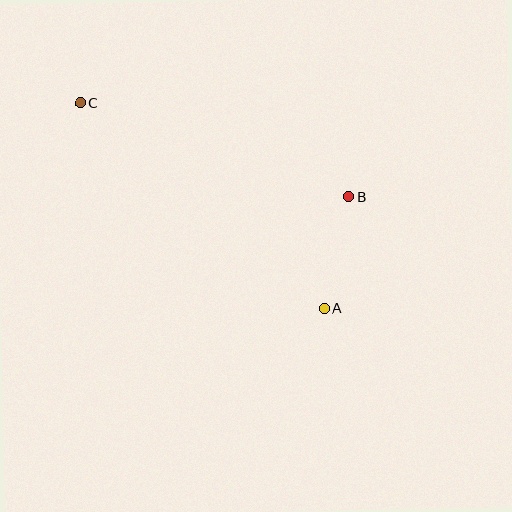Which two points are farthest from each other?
Points A and C are farthest from each other.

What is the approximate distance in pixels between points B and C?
The distance between B and C is approximately 285 pixels.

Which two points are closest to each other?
Points A and B are closest to each other.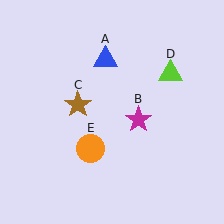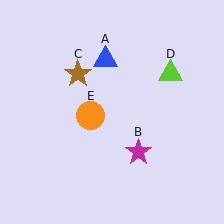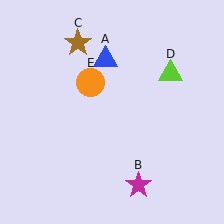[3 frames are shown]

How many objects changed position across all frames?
3 objects changed position: magenta star (object B), brown star (object C), orange circle (object E).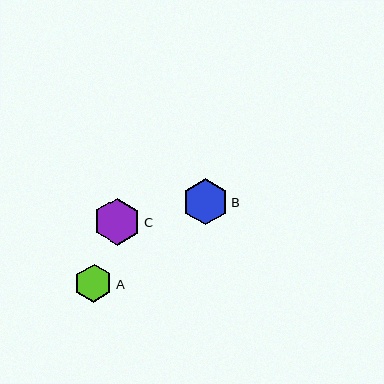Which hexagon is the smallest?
Hexagon A is the smallest with a size of approximately 38 pixels.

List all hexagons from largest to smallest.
From largest to smallest: C, B, A.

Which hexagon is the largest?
Hexagon C is the largest with a size of approximately 47 pixels.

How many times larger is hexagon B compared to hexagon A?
Hexagon B is approximately 1.2 times the size of hexagon A.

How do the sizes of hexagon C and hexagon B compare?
Hexagon C and hexagon B are approximately the same size.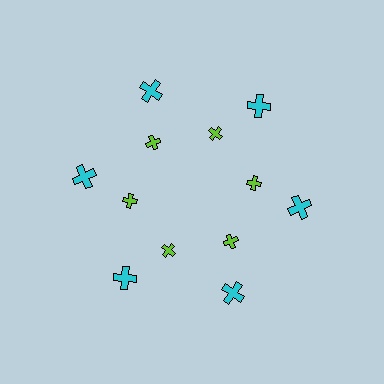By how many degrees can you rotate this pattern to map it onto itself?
The pattern maps onto itself every 60 degrees of rotation.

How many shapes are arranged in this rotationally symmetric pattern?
There are 12 shapes, arranged in 6 groups of 2.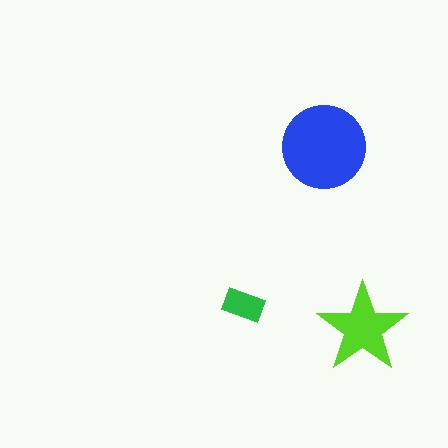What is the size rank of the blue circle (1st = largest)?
1st.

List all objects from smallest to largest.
The green rectangle, the lime star, the blue circle.